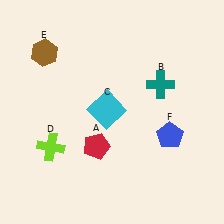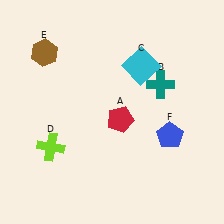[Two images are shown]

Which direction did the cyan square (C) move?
The cyan square (C) moved up.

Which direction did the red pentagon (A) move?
The red pentagon (A) moved up.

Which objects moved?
The objects that moved are: the red pentagon (A), the cyan square (C).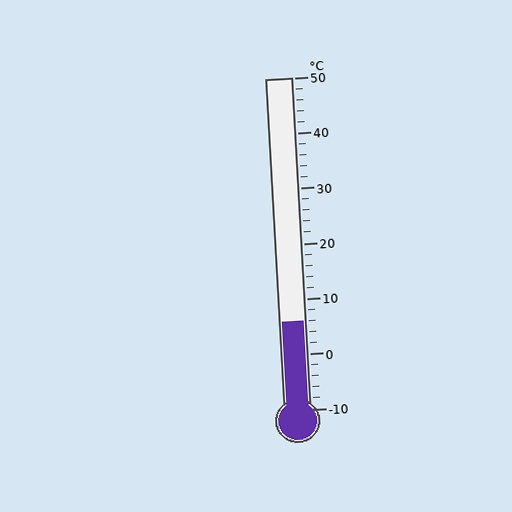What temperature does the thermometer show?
The thermometer shows approximately 6°C.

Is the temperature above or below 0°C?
The temperature is above 0°C.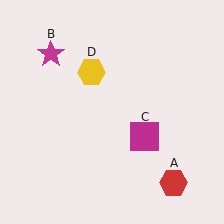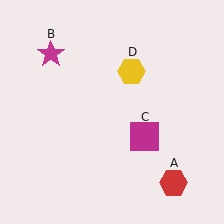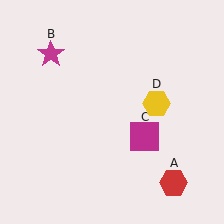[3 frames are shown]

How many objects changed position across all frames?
1 object changed position: yellow hexagon (object D).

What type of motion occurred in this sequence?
The yellow hexagon (object D) rotated clockwise around the center of the scene.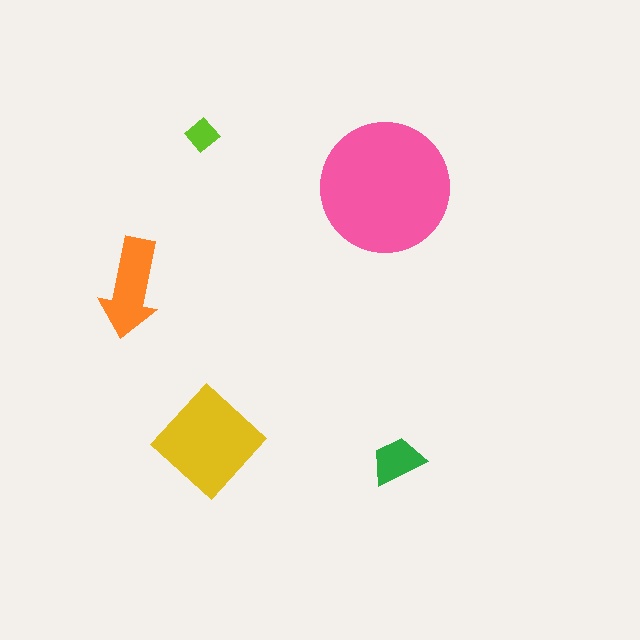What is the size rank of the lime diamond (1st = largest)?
5th.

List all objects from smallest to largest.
The lime diamond, the green trapezoid, the orange arrow, the yellow diamond, the pink circle.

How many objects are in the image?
There are 5 objects in the image.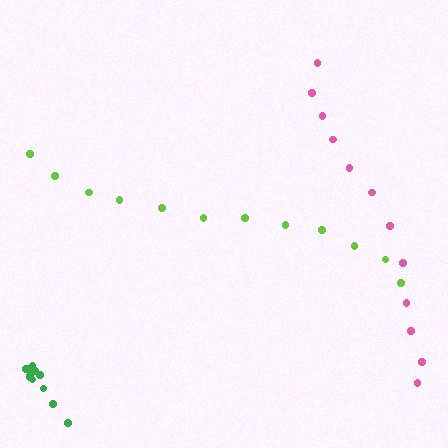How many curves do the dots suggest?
There are 3 distinct paths.